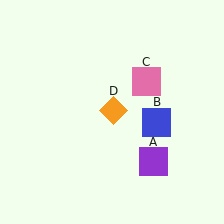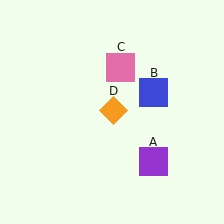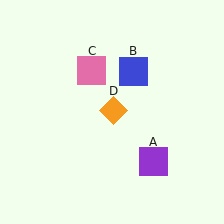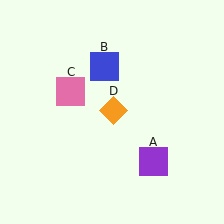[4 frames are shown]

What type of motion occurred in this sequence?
The blue square (object B), pink square (object C) rotated counterclockwise around the center of the scene.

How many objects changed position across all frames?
2 objects changed position: blue square (object B), pink square (object C).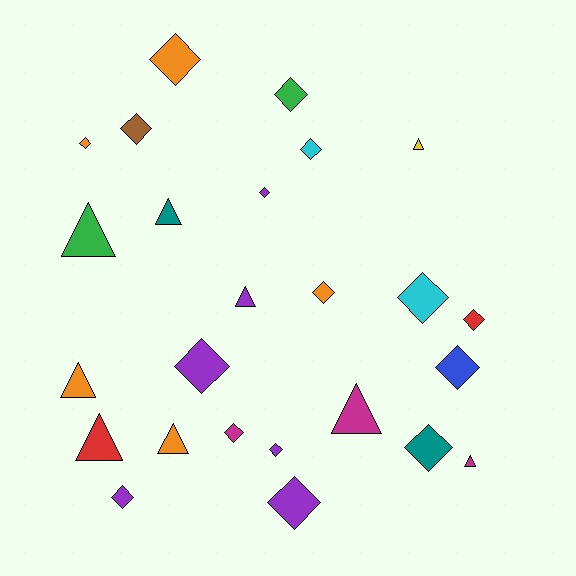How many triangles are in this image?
There are 9 triangles.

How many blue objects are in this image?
There is 1 blue object.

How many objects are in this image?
There are 25 objects.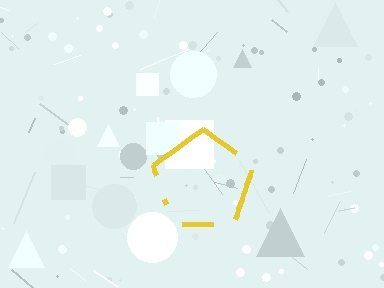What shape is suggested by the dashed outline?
The dashed outline suggests a pentagon.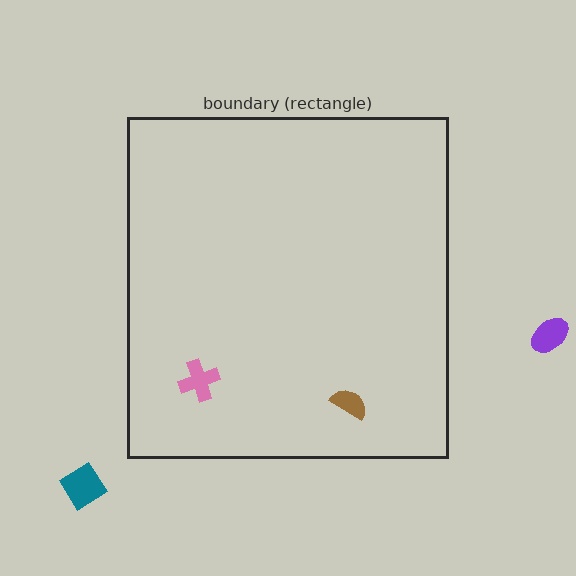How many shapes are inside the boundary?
2 inside, 2 outside.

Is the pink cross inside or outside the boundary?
Inside.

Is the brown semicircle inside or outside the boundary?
Inside.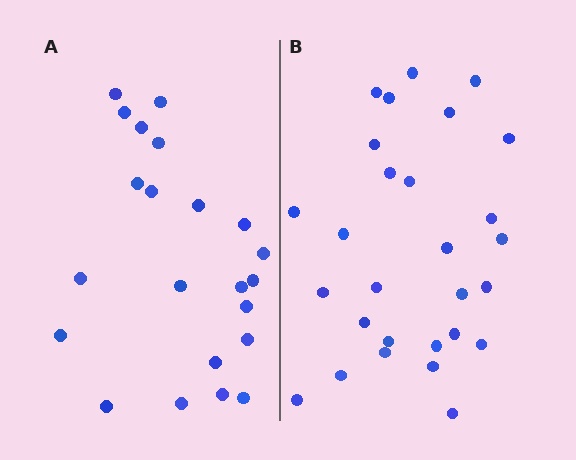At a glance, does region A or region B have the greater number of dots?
Region B (the right region) has more dots.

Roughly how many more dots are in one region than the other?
Region B has about 6 more dots than region A.